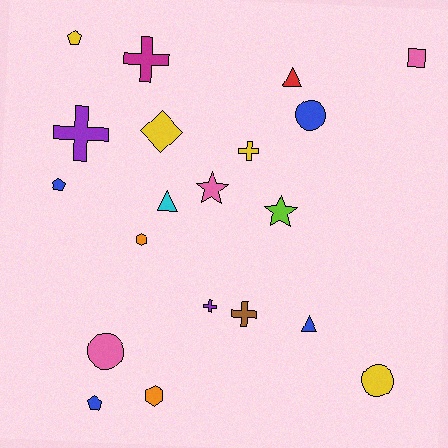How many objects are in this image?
There are 20 objects.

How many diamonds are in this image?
There is 1 diamond.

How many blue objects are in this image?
There are 4 blue objects.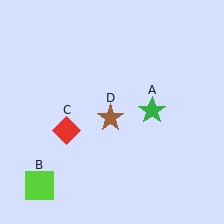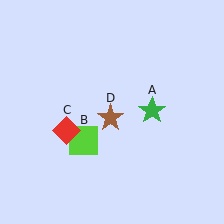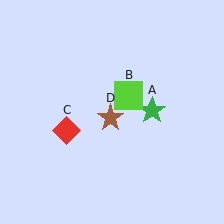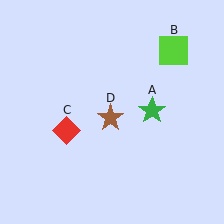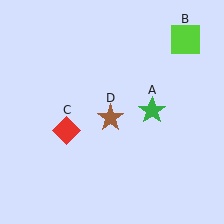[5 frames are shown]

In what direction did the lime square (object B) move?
The lime square (object B) moved up and to the right.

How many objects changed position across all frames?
1 object changed position: lime square (object B).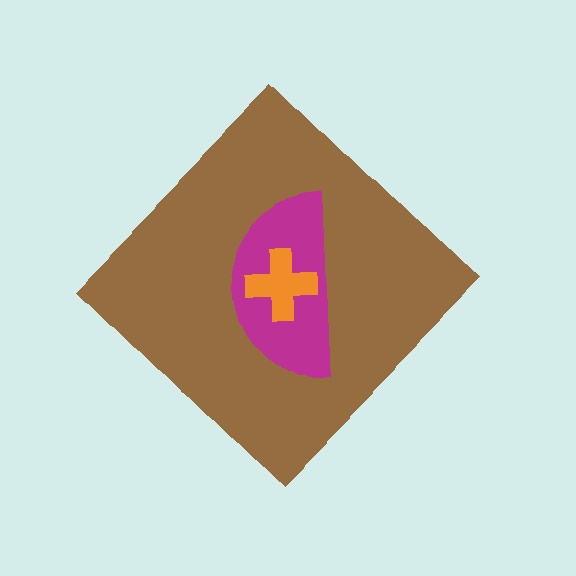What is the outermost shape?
The brown diamond.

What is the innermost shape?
The orange cross.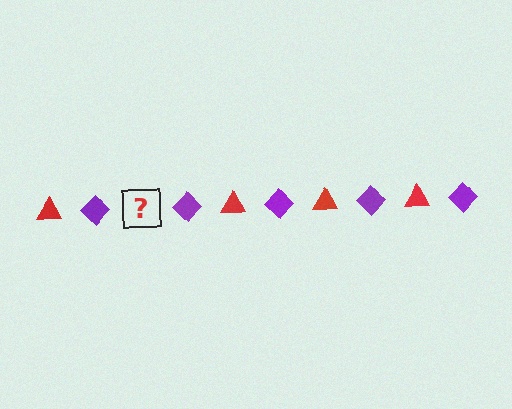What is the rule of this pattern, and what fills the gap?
The rule is that the pattern alternates between red triangle and purple diamond. The gap should be filled with a red triangle.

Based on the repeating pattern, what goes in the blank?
The blank should be a red triangle.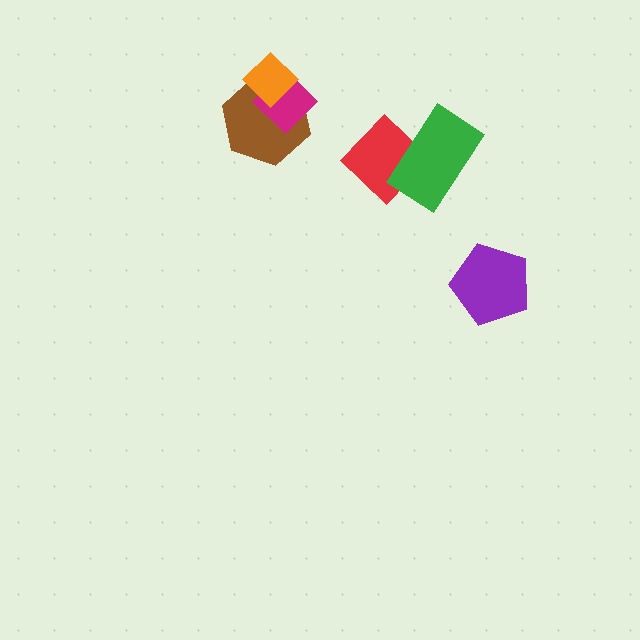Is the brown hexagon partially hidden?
Yes, it is partially covered by another shape.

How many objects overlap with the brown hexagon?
2 objects overlap with the brown hexagon.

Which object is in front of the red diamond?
The green rectangle is in front of the red diamond.